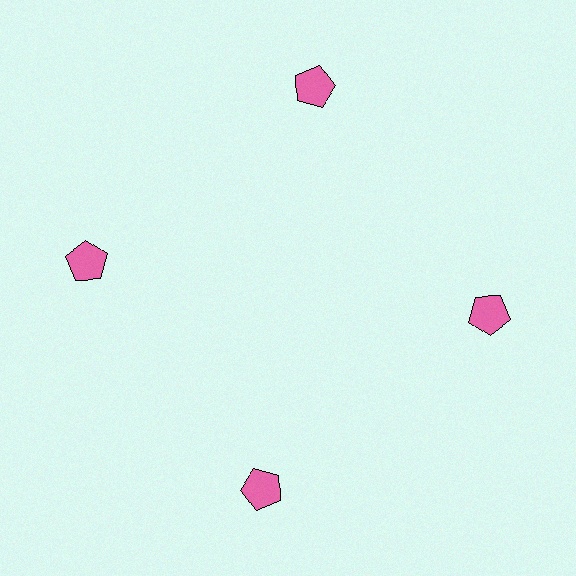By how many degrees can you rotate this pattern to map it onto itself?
The pattern maps onto itself every 90 degrees of rotation.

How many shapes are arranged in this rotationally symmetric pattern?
There are 4 shapes, arranged in 4 groups of 1.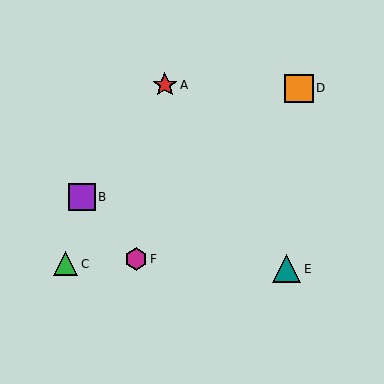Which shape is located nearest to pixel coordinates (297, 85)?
The orange square (labeled D) at (299, 88) is nearest to that location.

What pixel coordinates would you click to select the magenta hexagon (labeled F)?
Click at (136, 259) to select the magenta hexagon F.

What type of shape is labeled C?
Shape C is a green triangle.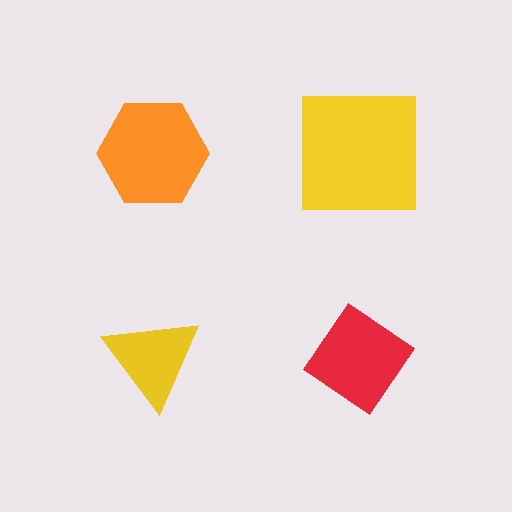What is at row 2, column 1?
A yellow triangle.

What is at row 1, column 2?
A yellow square.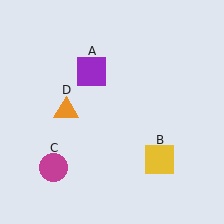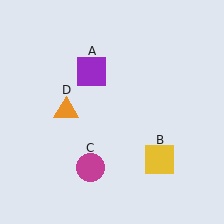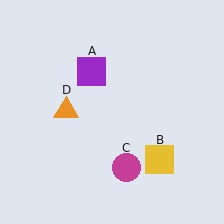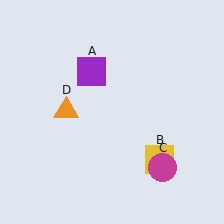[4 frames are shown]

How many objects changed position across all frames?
1 object changed position: magenta circle (object C).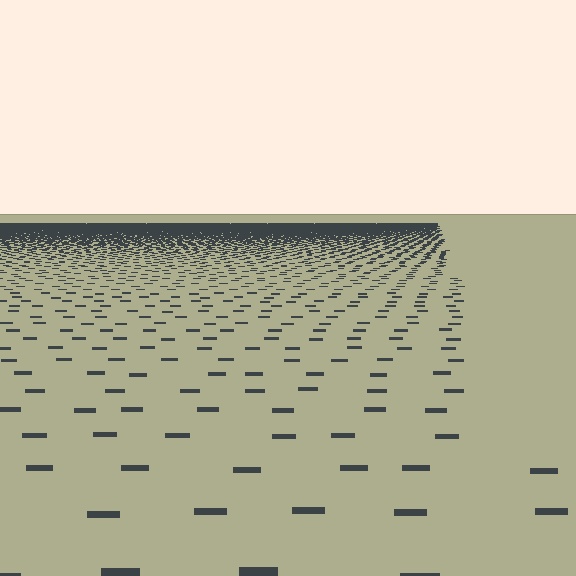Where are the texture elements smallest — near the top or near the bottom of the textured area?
Near the top.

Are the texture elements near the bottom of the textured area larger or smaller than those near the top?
Larger. Near the bottom, elements are closer to the viewer and appear at a bigger on-screen size.